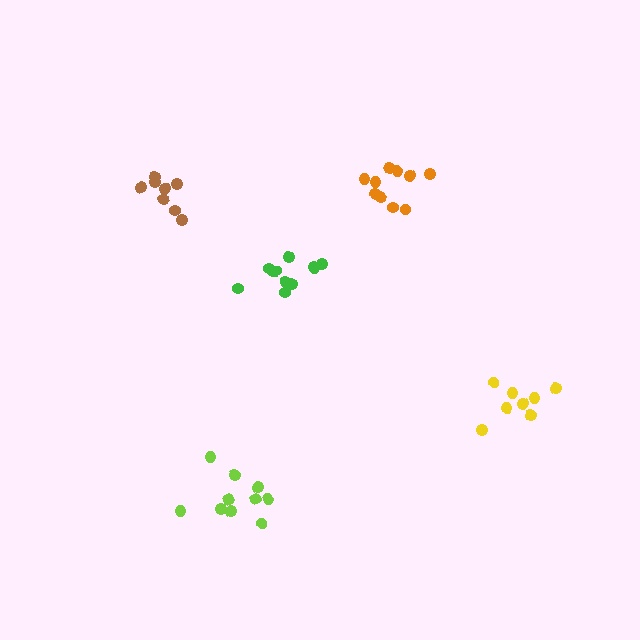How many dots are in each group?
Group 1: 10 dots, Group 2: 10 dots, Group 3: 8 dots, Group 4: 11 dots, Group 5: 8 dots (47 total).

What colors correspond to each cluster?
The clusters are colored: orange, lime, yellow, green, brown.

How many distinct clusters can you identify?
There are 5 distinct clusters.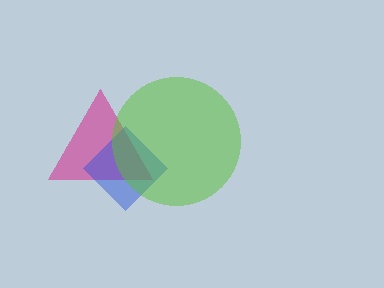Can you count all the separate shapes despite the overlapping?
Yes, there are 3 separate shapes.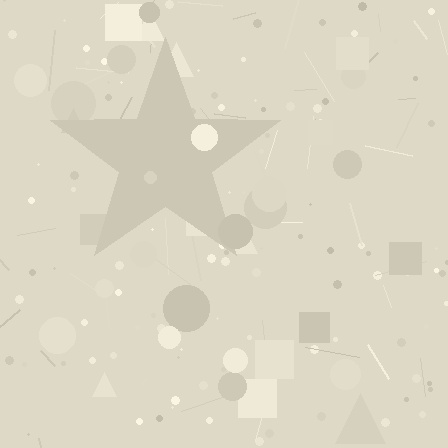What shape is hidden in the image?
A star is hidden in the image.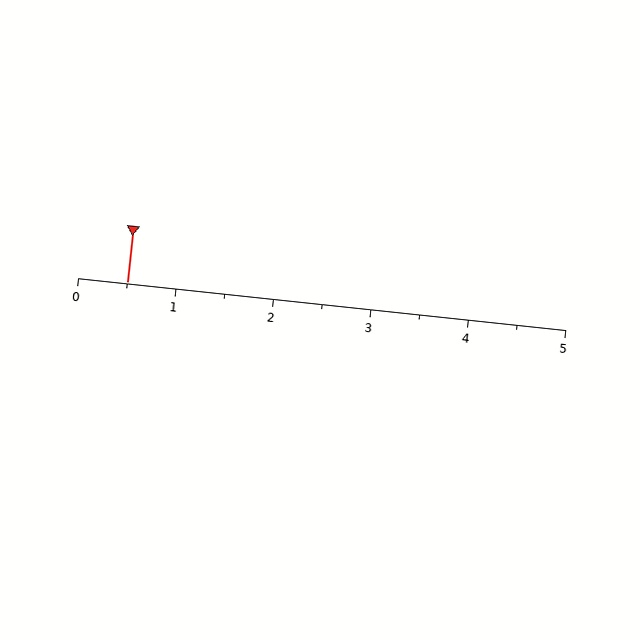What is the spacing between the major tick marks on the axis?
The major ticks are spaced 1 apart.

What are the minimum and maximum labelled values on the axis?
The axis runs from 0 to 5.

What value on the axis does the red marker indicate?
The marker indicates approximately 0.5.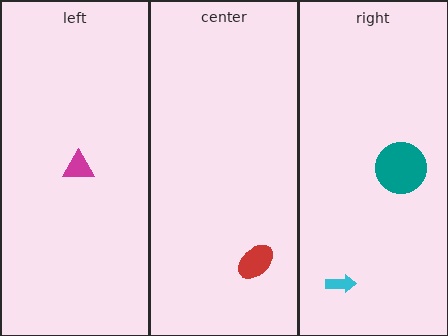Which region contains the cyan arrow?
The right region.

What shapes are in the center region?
The red ellipse.